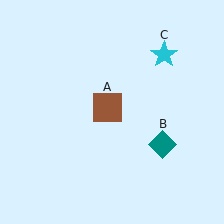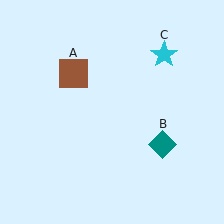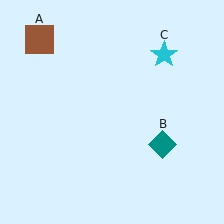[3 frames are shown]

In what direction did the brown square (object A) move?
The brown square (object A) moved up and to the left.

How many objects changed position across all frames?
1 object changed position: brown square (object A).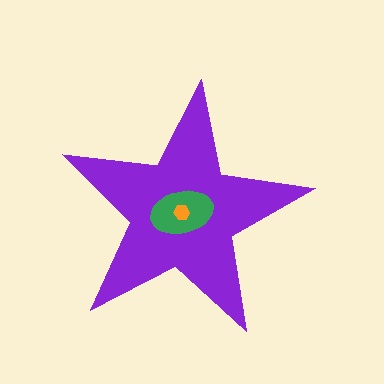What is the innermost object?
The orange hexagon.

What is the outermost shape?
The purple star.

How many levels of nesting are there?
3.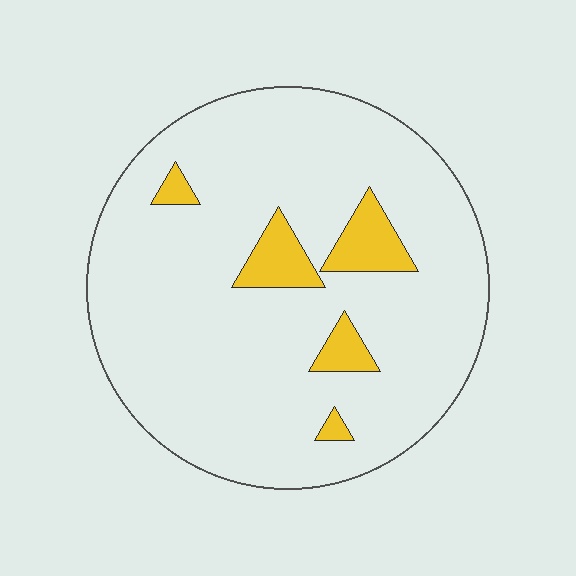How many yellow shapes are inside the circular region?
5.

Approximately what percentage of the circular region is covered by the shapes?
Approximately 10%.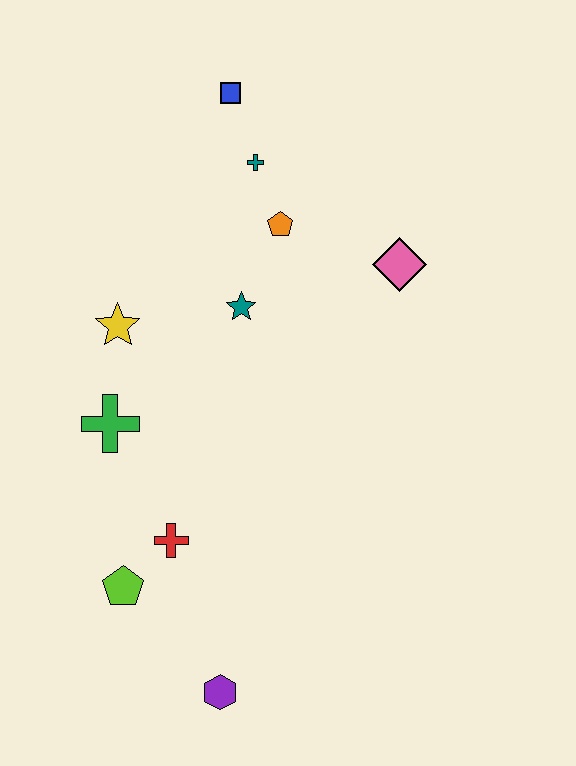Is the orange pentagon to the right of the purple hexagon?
Yes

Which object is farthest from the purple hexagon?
The blue square is farthest from the purple hexagon.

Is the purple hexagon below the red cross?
Yes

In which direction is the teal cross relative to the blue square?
The teal cross is below the blue square.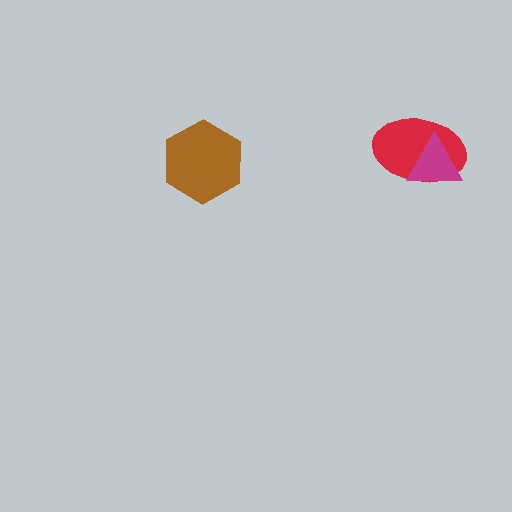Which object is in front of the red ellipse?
The magenta triangle is in front of the red ellipse.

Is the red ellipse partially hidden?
Yes, it is partially covered by another shape.